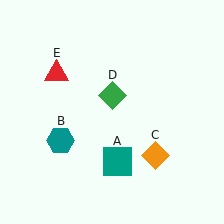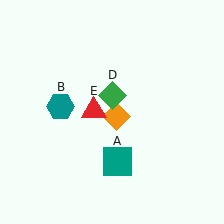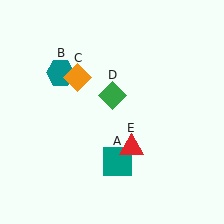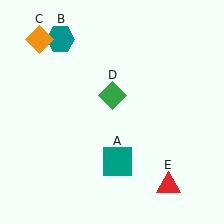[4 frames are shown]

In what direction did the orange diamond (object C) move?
The orange diamond (object C) moved up and to the left.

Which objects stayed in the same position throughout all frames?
Teal square (object A) and green diamond (object D) remained stationary.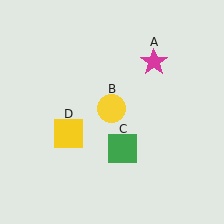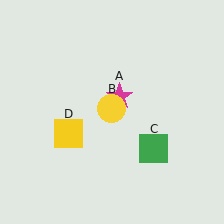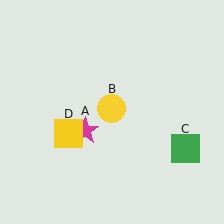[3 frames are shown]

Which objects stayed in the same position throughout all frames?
Yellow circle (object B) and yellow square (object D) remained stationary.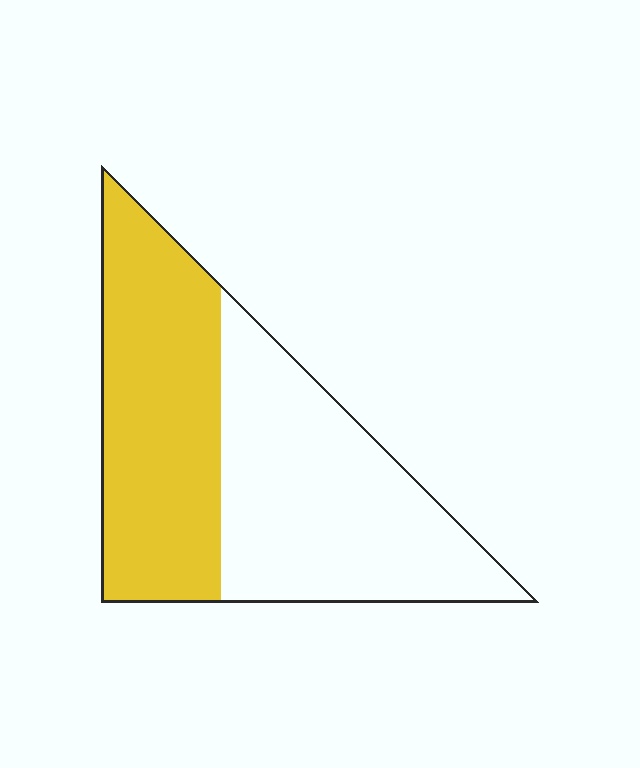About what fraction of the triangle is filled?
About one half (1/2).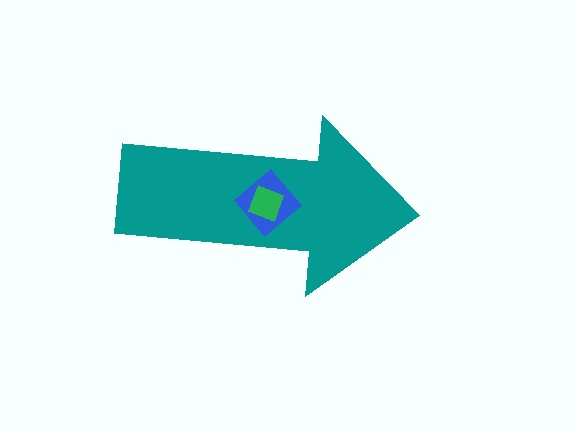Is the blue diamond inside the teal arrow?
Yes.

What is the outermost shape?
The teal arrow.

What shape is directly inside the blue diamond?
The green square.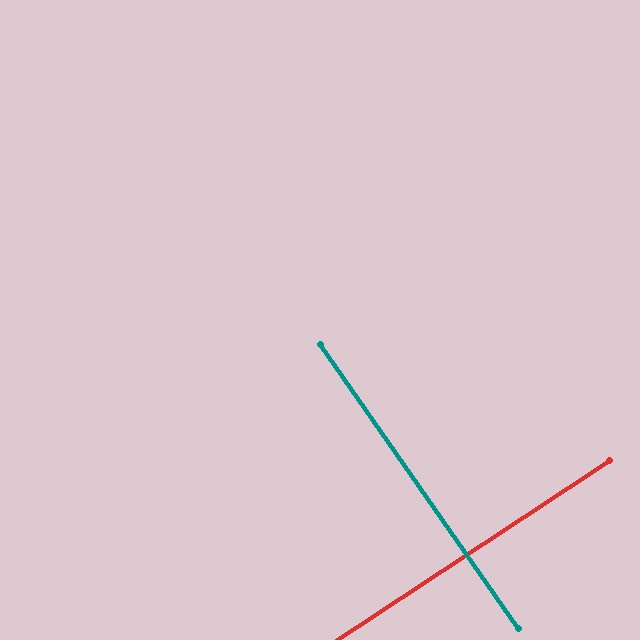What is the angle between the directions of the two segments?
Approximately 89 degrees.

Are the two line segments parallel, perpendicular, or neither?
Perpendicular — they meet at approximately 89°.